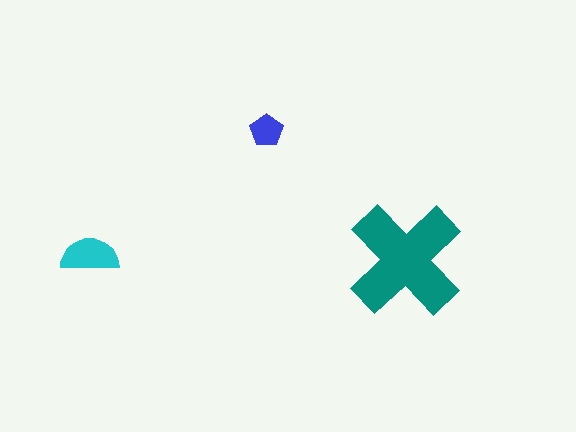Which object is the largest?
The teal cross.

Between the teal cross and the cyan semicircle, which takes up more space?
The teal cross.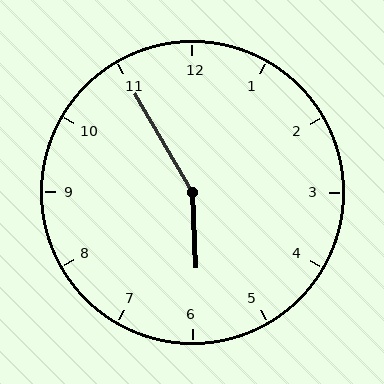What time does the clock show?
5:55.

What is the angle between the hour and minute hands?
Approximately 152 degrees.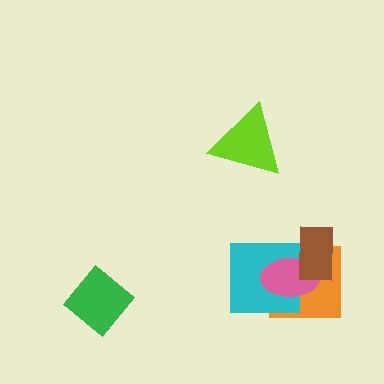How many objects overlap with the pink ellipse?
3 objects overlap with the pink ellipse.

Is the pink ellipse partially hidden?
Yes, it is partially covered by another shape.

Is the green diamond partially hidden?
No, no other shape covers it.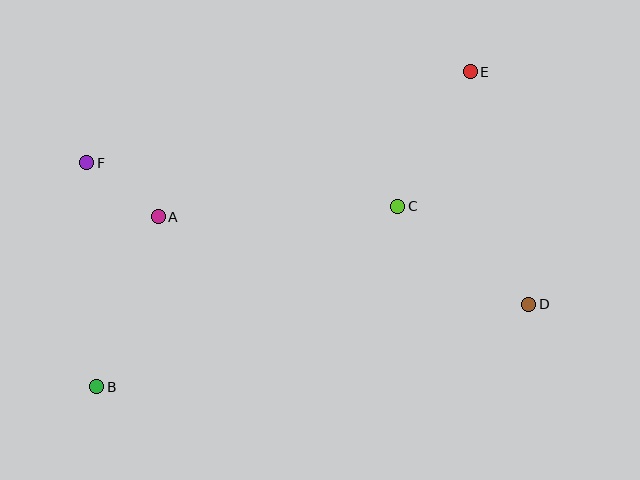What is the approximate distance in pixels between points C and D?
The distance between C and D is approximately 164 pixels.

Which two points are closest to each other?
Points A and F are closest to each other.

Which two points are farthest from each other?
Points B and E are farthest from each other.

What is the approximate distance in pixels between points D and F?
The distance between D and F is approximately 464 pixels.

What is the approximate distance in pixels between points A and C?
The distance between A and C is approximately 240 pixels.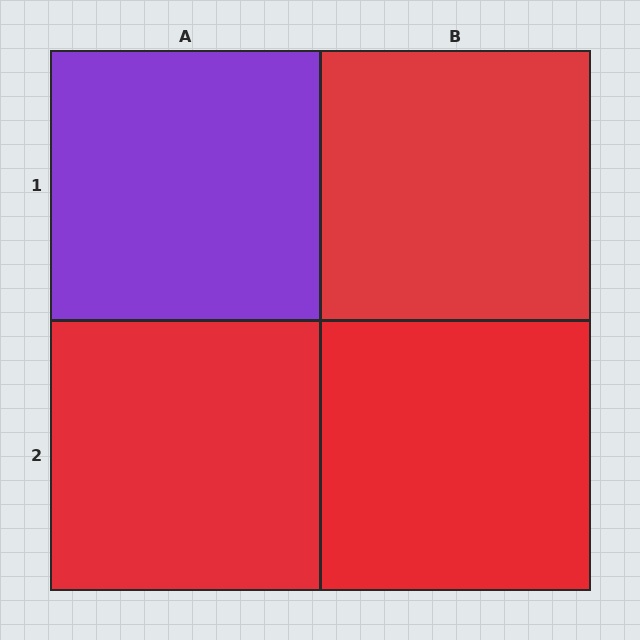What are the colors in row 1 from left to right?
Purple, red.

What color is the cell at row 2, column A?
Red.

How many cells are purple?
1 cell is purple.